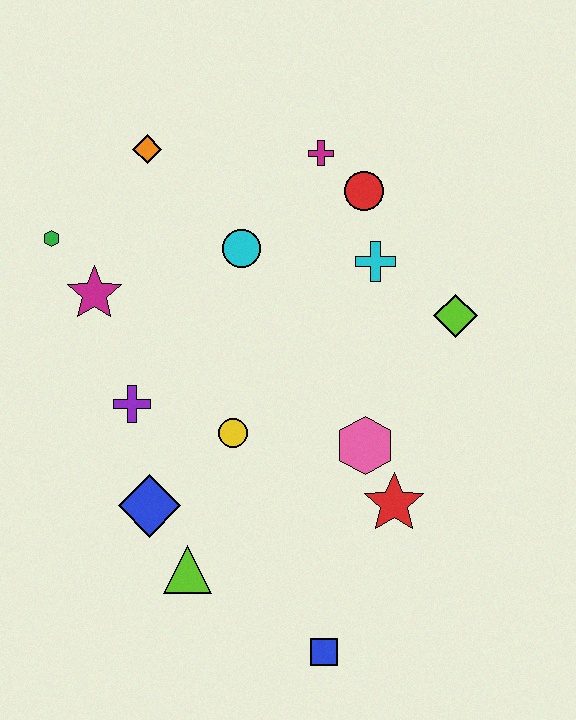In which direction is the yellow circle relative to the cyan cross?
The yellow circle is below the cyan cross.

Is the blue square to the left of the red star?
Yes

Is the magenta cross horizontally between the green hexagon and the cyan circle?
No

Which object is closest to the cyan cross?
The red circle is closest to the cyan cross.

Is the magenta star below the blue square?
No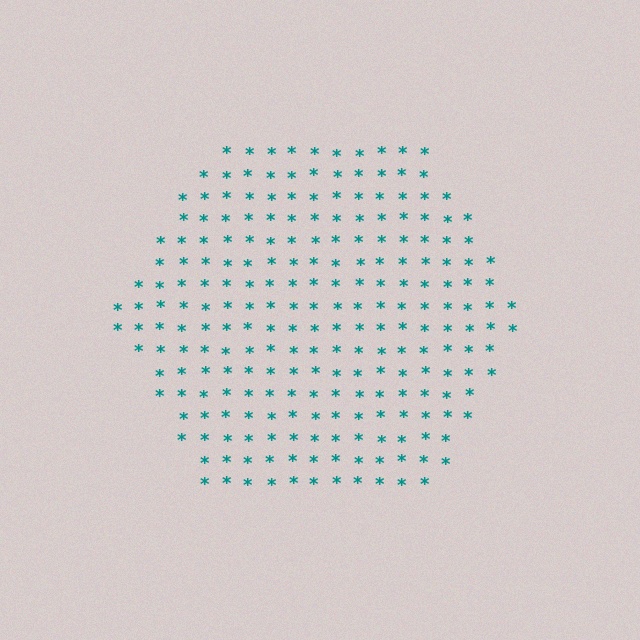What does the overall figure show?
The overall figure shows a hexagon.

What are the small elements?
The small elements are asterisks.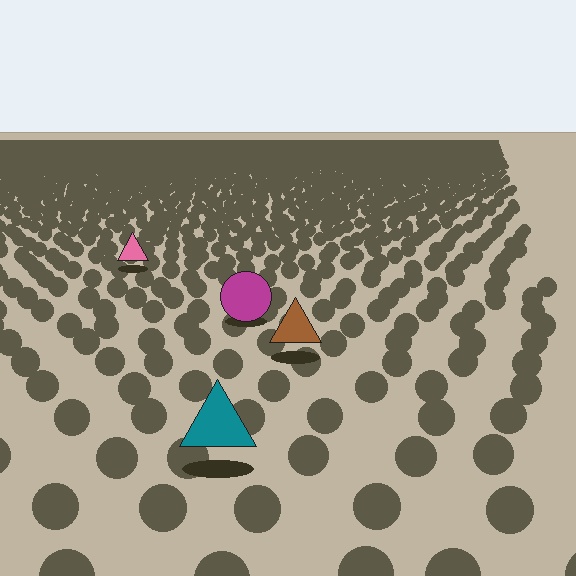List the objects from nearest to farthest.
From nearest to farthest: the teal triangle, the brown triangle, the magenta circle, the pink triangle.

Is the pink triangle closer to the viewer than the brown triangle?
No. The brown triangle is closer — you can tell from the texture gradient: the ground texture is coarser near it.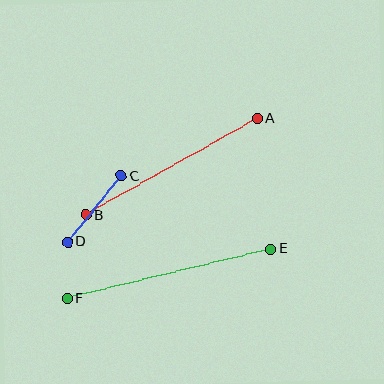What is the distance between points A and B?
The distance is approximately 197 pixels.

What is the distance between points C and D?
The distance is approximately 85 pixels.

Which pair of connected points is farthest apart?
Points E and F are farthest apart.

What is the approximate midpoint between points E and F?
The midpoint is at approximately (169, 274) pixels.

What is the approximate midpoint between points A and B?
The midpoint is at approximately (172, 167) pixels.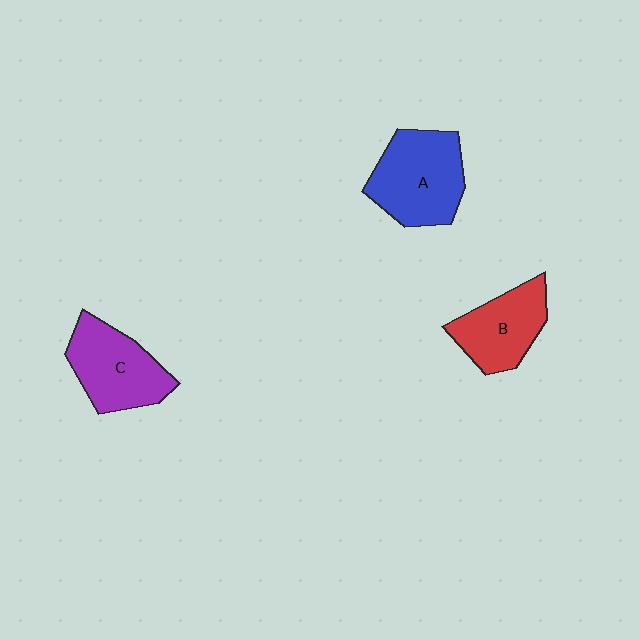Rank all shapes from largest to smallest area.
From largest to smallest: A (blue), C (purple), B (red).